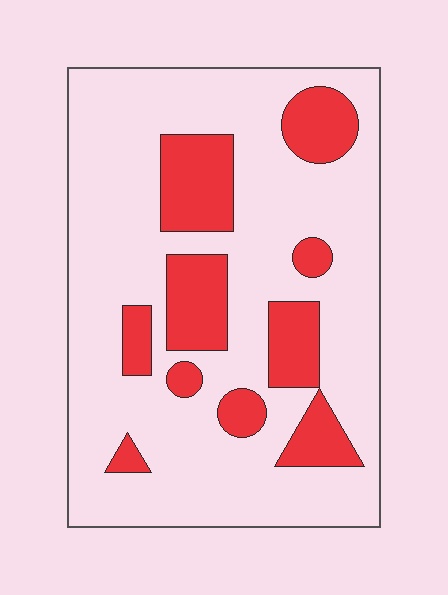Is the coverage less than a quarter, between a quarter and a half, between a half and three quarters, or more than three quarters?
Less than a quarter.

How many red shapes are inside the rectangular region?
10.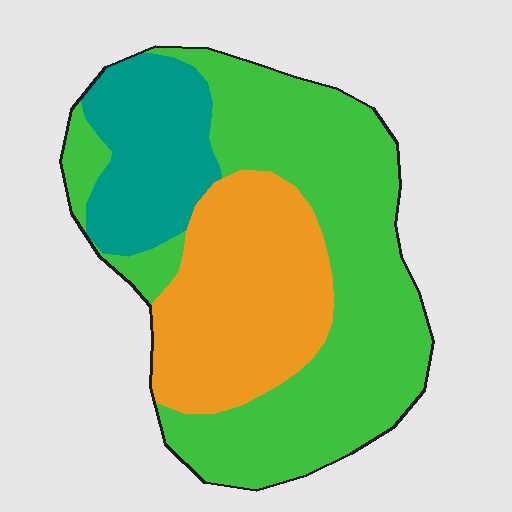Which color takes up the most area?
Green, at roughly 55%.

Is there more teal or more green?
Green.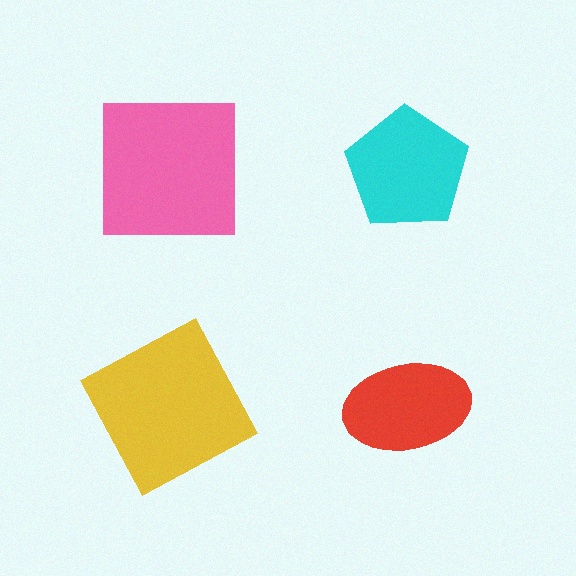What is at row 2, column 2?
A red ellipse.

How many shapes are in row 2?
2 shapes.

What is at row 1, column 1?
A pink square.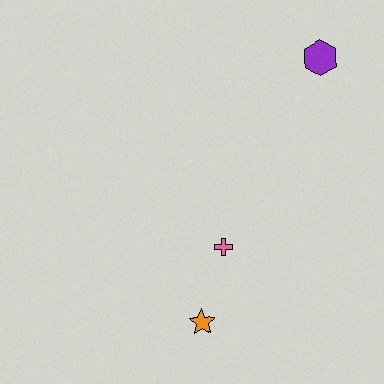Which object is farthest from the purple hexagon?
The orange star is farthest from the purple hexagon.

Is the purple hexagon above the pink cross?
Yes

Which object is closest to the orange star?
The pink cross is closest to the orange star.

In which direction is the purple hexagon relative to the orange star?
The purple hexagon is above the orange star.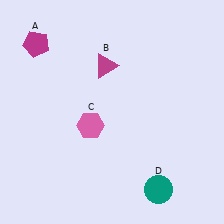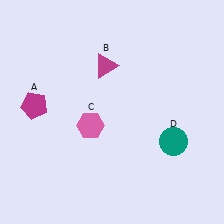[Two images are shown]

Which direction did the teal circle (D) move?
The teal circle (D) moved up.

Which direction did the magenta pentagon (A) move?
The magenta pentagon (A) moved down.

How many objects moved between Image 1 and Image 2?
2 objects moved between the two images.